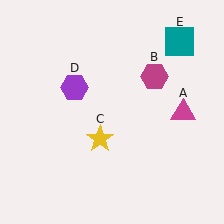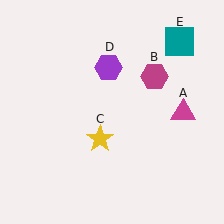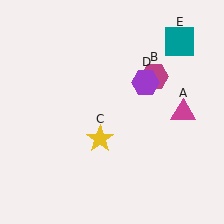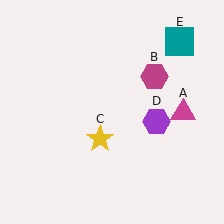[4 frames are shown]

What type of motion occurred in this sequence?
The purple hexagon (object D) rotated clockwise around the center of the scene.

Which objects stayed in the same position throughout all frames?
Magenta triangle (object A) and magenta hexagon (object B) and yellow star (object C) and teal square (object E) remained stationary.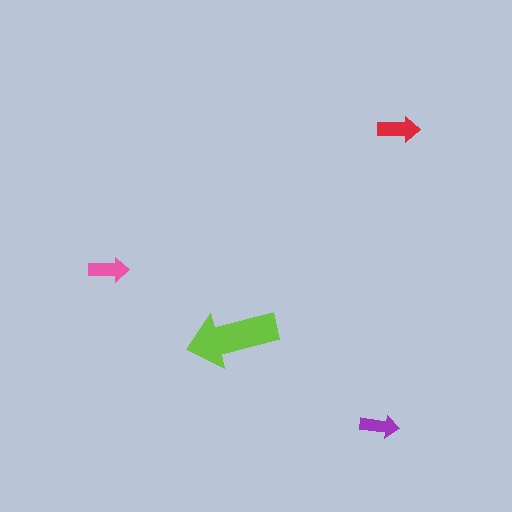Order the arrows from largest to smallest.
the lime one, the red one, the pink one, the purple one.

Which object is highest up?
The red arrow is topmost.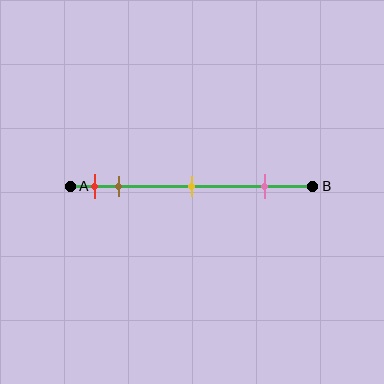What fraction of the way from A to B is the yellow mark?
The yellow mark is approximately 50% (0.5) of the way from A to B.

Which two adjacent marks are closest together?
The red and brown marks are the closest adjacent pair.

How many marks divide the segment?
There are 4 marks dividing the segment.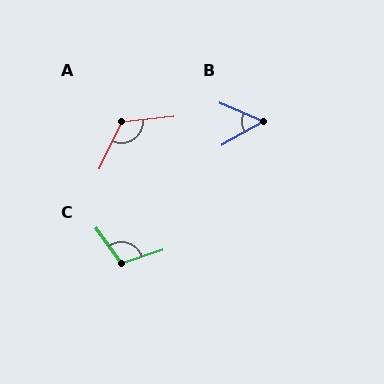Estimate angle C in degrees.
Approximately 108 degrees.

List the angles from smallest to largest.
B (52°), C (108°), A (121°).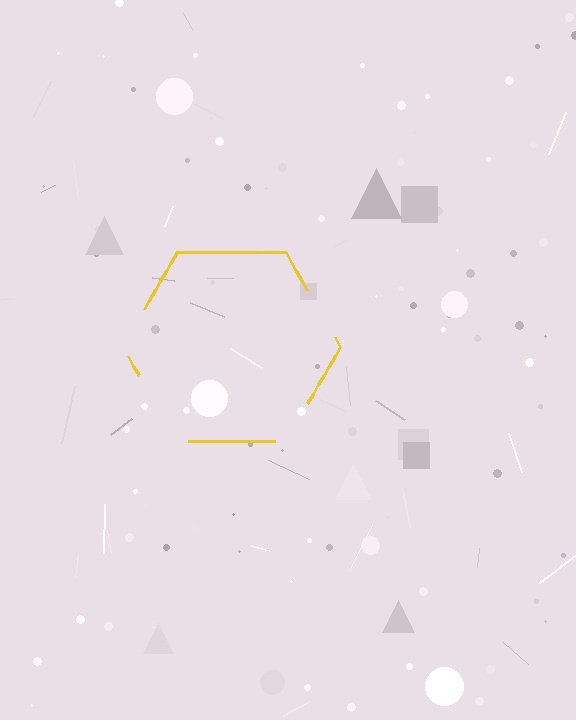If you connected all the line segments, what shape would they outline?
They would outline a hexagon.